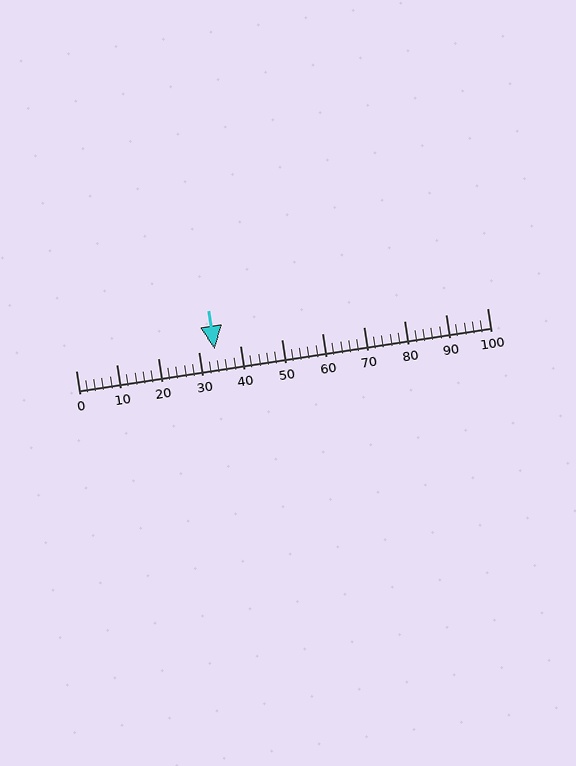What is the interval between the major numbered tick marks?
The major tick marks are spaced 10 units apart.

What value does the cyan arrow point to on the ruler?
The cyan arrow points to approximately 34.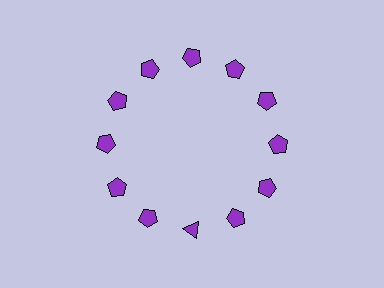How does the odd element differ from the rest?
It has a different shape: triangle instead of pentagon.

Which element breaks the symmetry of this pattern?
The purple triangle at roughly the 6 o'clock position breaks the symmetry. All other shapes are purple pentagons.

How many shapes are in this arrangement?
There are 12 shapes arranged in a ring pattern.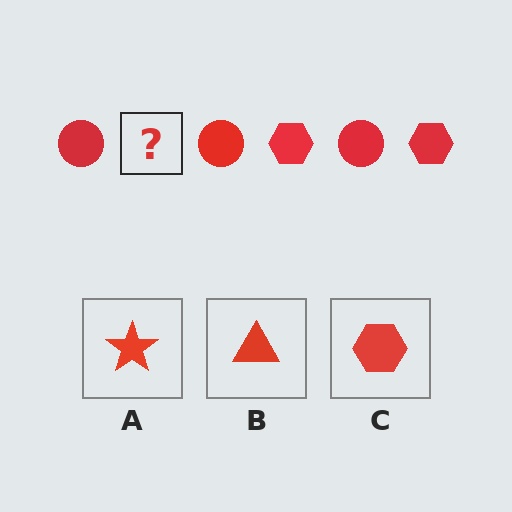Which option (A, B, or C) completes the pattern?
C.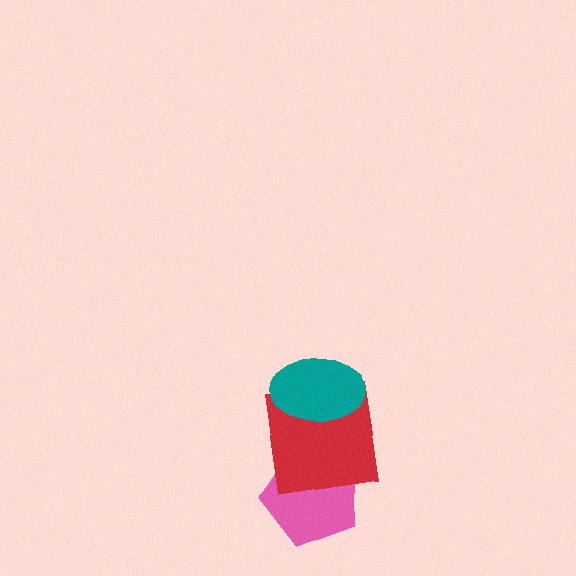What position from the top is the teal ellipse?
The teal ellipse is 1st from the top.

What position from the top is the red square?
The red square is 2nd from the top.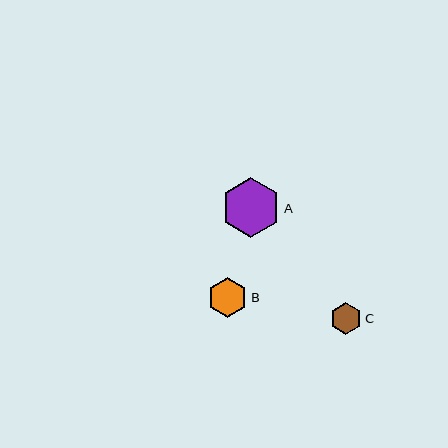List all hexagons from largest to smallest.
From largest to smallest: A, B, C.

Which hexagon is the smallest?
Hexagon C is the smallest with a size of approximately 32 pixels.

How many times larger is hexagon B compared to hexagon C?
Hexagon B is approximately 1.3 times the size of hexagon C.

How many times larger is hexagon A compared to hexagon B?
Hexagon A is approximately 1.5 times the size of hexagon B.